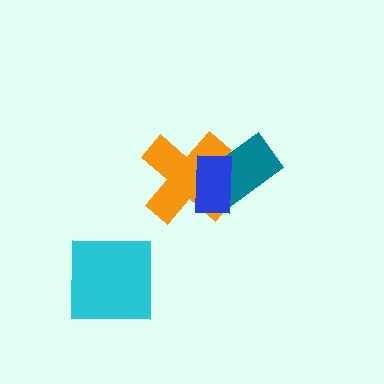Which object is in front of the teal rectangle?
The blue rectangle is in front of the teal rectangle.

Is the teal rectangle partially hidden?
Yes, it is partially covered by another shape.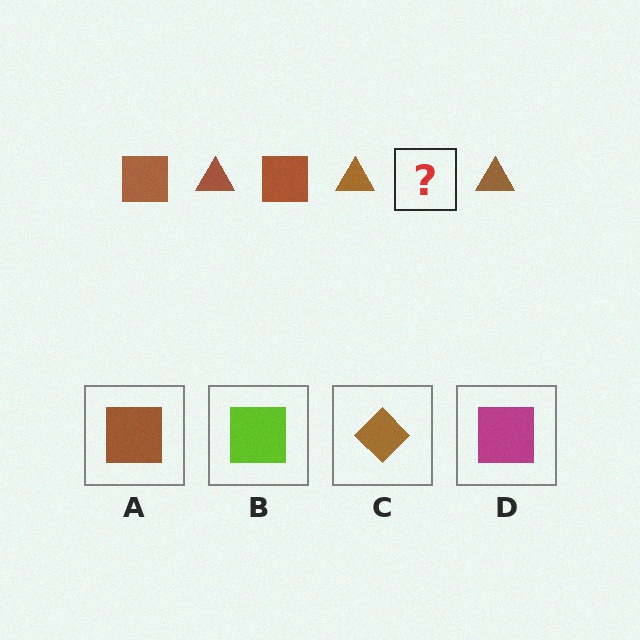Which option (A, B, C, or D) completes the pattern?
A.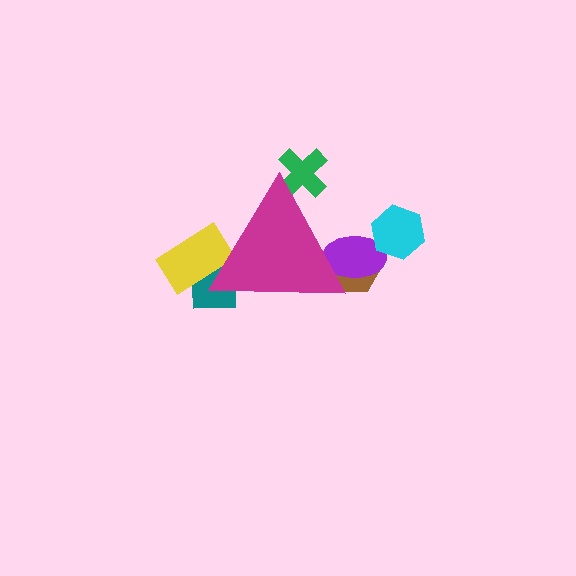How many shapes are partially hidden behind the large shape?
5 shapes are partially hidden.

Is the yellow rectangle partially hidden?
Yes, the yellow rectangle is partially hidden behind the magenta triangle.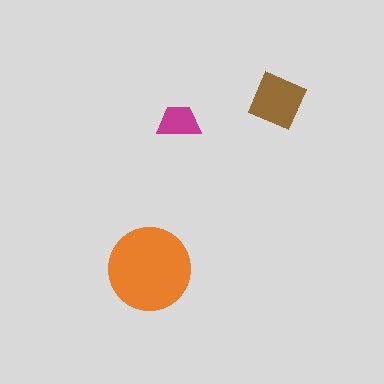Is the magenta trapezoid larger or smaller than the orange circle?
Smaller.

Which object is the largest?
The orange circle.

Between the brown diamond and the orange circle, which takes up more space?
The orange circle.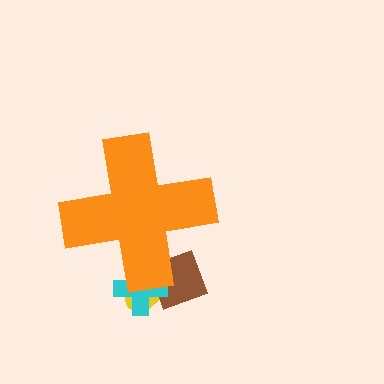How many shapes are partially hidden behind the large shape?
3 shapes are partially hidden.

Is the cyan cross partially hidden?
Yes, the cyan cross is partially hidden behind the orange cross.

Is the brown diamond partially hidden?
Yes, the brown diamond is partially hidden behind the orange cross.